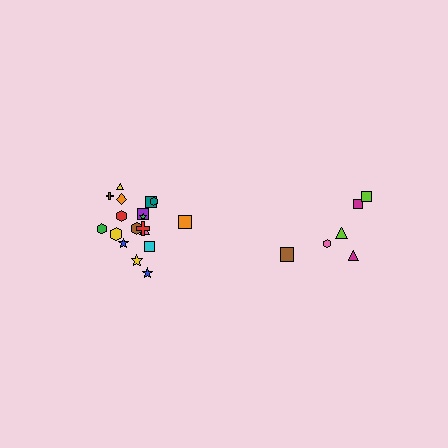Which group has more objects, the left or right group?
The left group.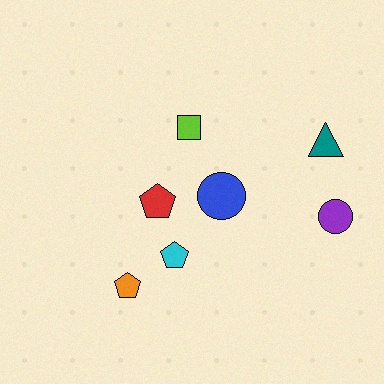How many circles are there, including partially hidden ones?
There are 2 circles.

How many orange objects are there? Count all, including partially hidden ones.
There is 1 orange object.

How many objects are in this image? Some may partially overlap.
There are 7 objects.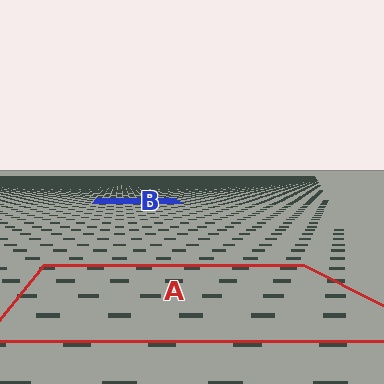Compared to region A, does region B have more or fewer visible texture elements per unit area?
Region B has more texture elements per unit area — they are packed more densely because it is farther away.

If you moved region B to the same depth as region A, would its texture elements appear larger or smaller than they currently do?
They would appear larger. At a closer depth, the same texture elements are projected at a bigger on-screen size.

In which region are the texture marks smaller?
The texture marks are smaller in region B, because it is farther away.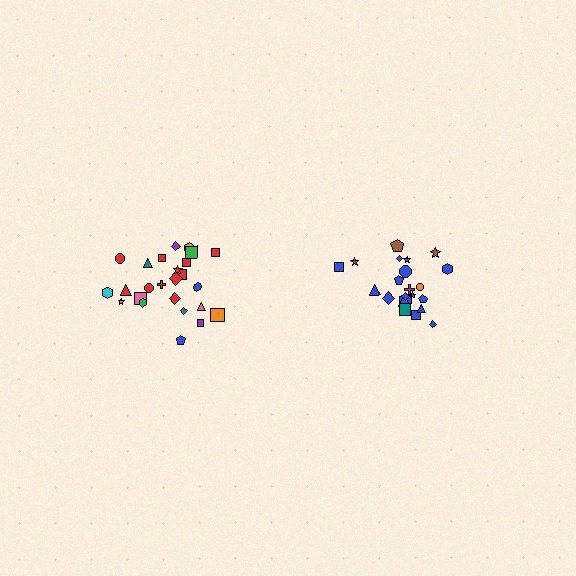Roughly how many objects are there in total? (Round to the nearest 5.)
Roughly 45 objects in total.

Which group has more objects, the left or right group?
The left group.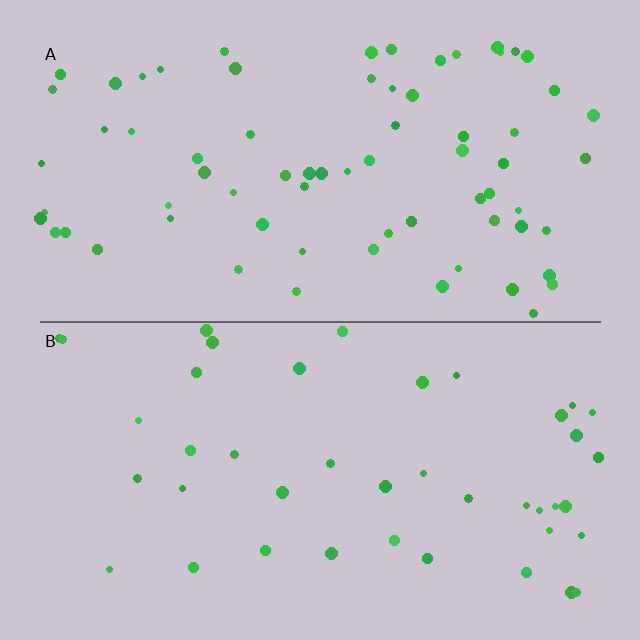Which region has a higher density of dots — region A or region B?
A (the top).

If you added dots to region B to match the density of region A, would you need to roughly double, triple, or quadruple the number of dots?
Approximately double.